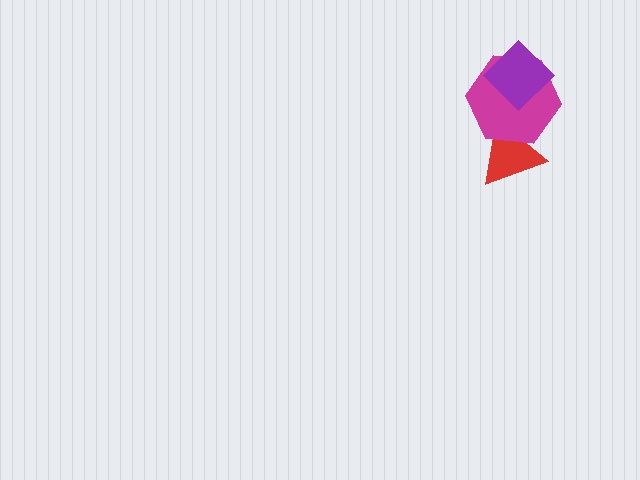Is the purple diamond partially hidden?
No, no other shape covers it.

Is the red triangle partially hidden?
Yes, it is partially covered by another shape.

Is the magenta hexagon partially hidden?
Yes, it is partially covered by another shape.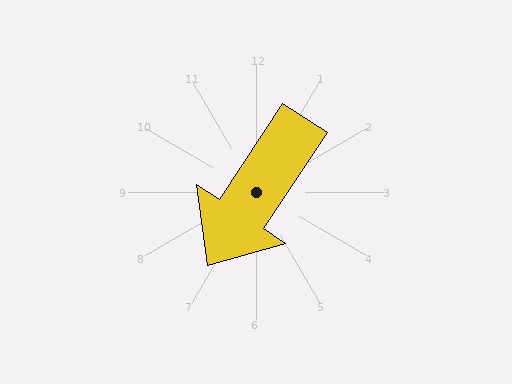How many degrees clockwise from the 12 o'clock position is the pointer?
Approximately 213 degrees.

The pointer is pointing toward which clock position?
Roughly 7 o'clock.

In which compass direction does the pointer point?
Southwest.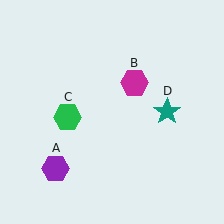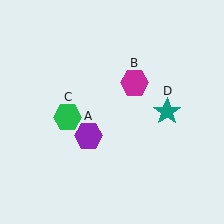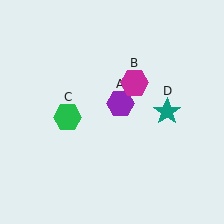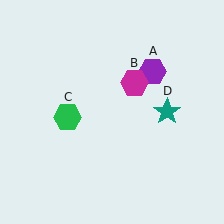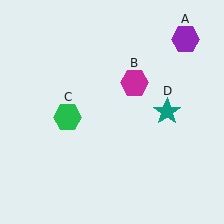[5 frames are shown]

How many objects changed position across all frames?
1 object changed position: purple hexagon (object A).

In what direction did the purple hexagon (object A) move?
The purple hexagon (object A) moved up and to the right.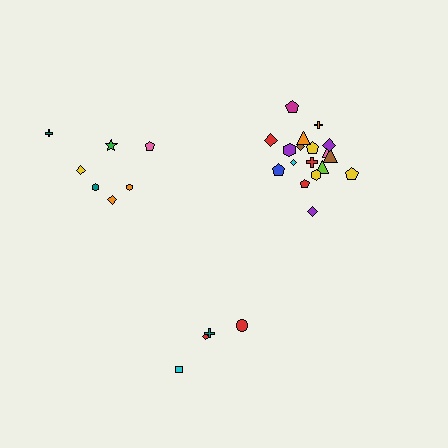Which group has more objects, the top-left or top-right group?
The top-right group.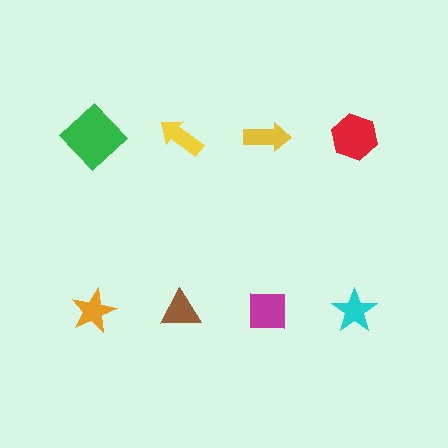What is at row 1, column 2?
A yellow arrow.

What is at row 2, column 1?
An orange star.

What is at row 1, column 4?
A red hexagon.